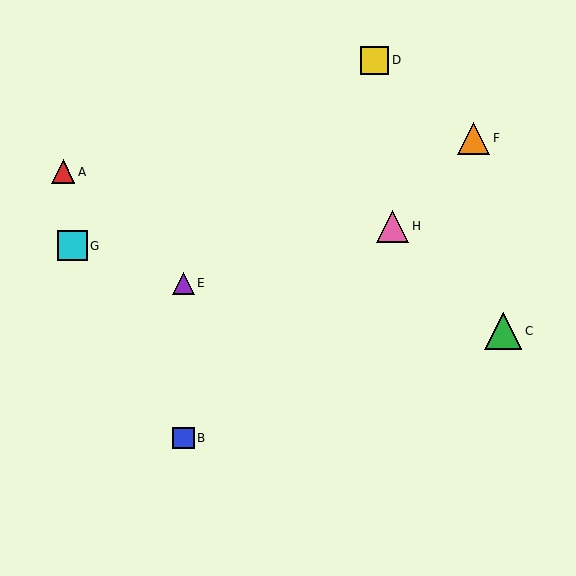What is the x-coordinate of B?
Object B is at x≈183.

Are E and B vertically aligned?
Yes, both are at x≈183.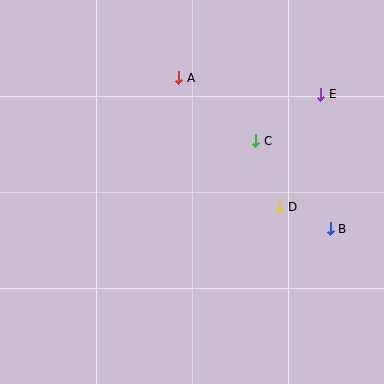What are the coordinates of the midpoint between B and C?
The midpoint between B and C is at (293, 185).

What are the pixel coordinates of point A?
Point A is at (179, 78).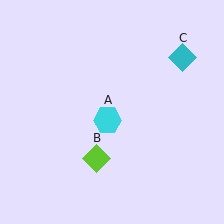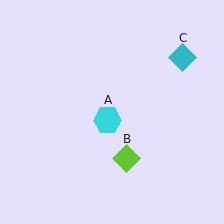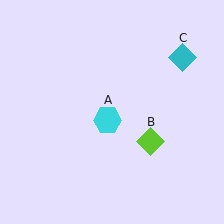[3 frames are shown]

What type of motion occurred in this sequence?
The lime diamond (object B) rotated counterclockwise around the center of the scene.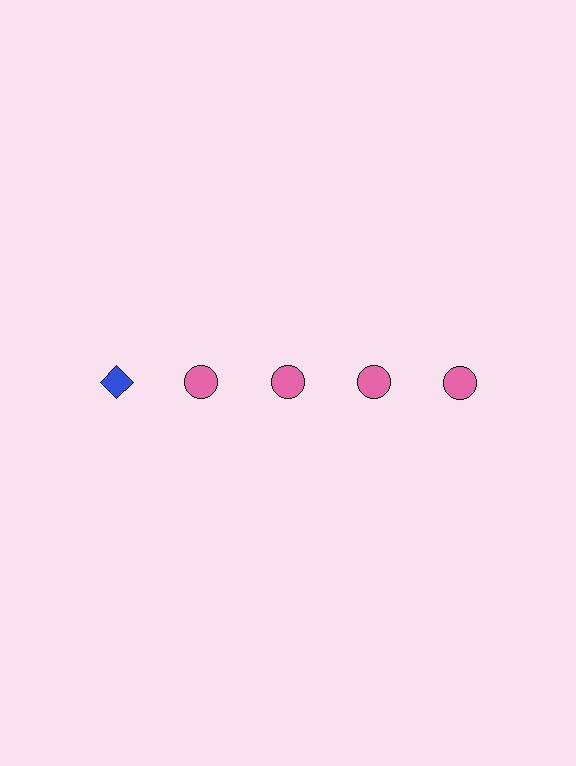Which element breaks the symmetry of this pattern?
The blue diamond in the top row, leftmost column breaks the symmetry. All other shapes are pink circles.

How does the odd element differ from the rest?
It differs in both color (blue instead of pink) and shape (diamond instead of circle).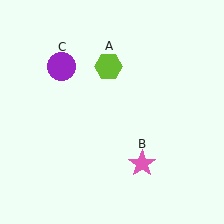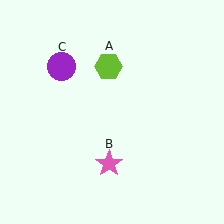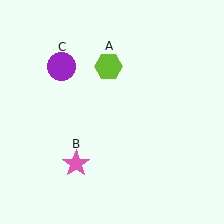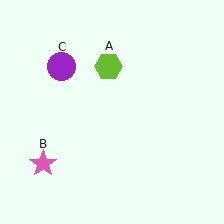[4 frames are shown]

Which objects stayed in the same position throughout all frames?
Lime hexagon (object A) and purple circle (object C) remained stationary.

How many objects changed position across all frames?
1 object changed position: pink star (object B).